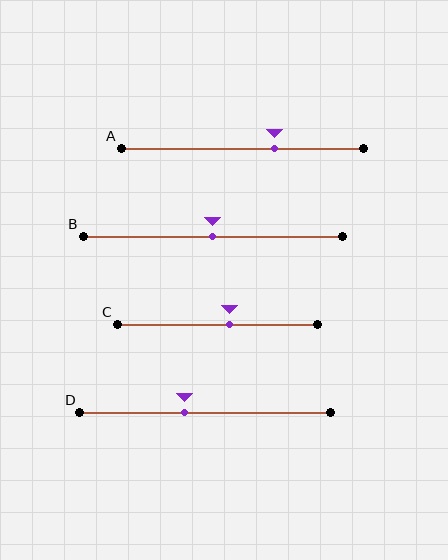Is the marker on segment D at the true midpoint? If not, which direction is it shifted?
No, the marker on segment D is shifted to the left by about 8% of the segment length.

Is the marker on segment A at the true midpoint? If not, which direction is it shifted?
No, the marker on segment A is shifted to the right by about 13% of the segment length.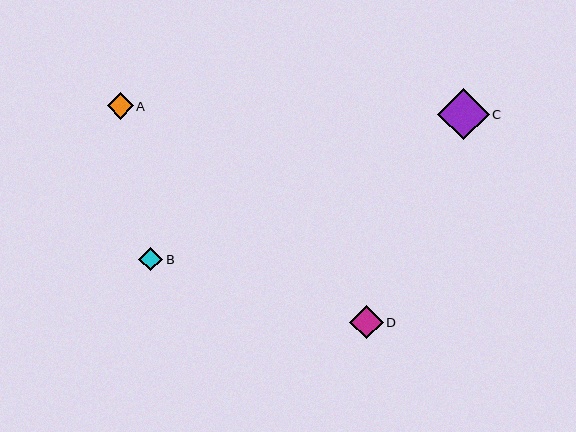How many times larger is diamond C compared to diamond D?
Diamond C is approximately 1.5 times the size of diamond D.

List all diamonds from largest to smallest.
From largest to smallest: C, D, A, B.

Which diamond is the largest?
Diamond C is the largest with a size of approximately 51 pixels.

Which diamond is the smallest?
Diamond B is the smallest with a size of approximately 24 pixels.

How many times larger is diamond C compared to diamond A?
Diamond C is approximately 1.9 times the size of diamond A.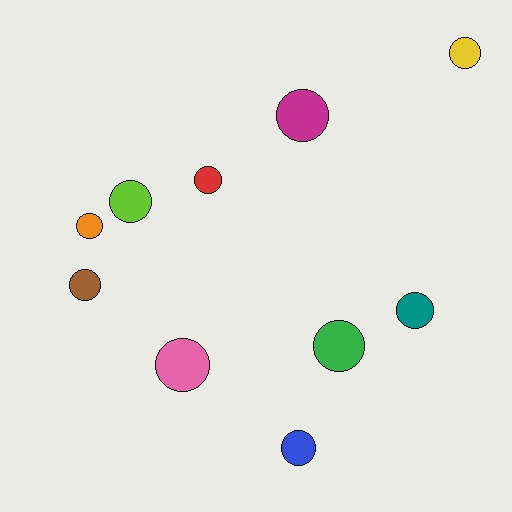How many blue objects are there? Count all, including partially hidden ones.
There is 1 blue object.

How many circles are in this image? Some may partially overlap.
There are 10 circles.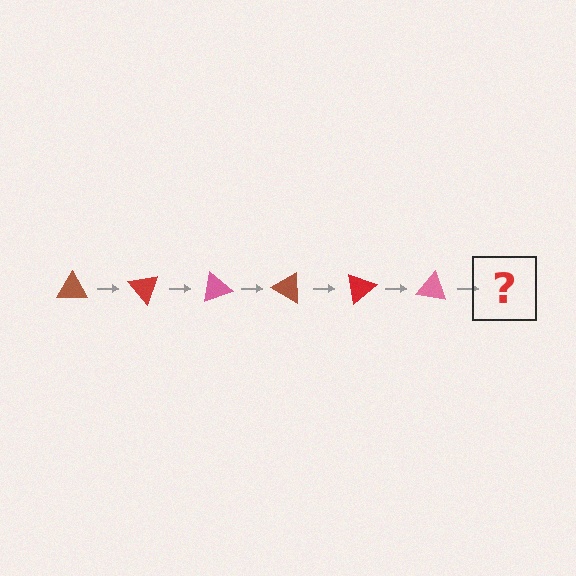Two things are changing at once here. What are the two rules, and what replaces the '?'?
The two rules are that it rotates 50 degrees each step and the color cycles through brown, red, and pink. The '?' should be a brown triangle, rotated 300 degrees from the start.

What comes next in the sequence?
The next element should be a brown triangle, rotated 300 degrees from the start.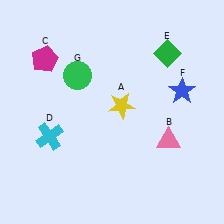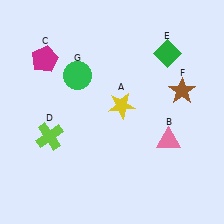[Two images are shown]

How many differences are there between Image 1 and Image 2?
There are 2 differences between the two images.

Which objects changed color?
D changed from cyan to lime. F changed from blue to brown.